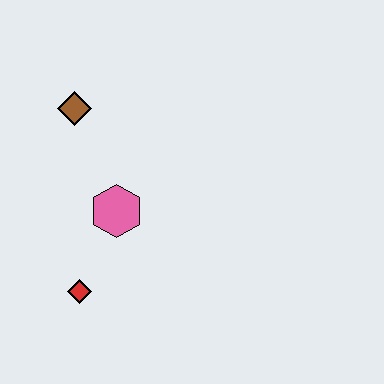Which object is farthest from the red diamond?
The brown diamond is farthest from the red diamond.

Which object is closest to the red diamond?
The pink hexagon is closest to the red diamond.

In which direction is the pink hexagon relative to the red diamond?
The pink hexagon is above the red diamond.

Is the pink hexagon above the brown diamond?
No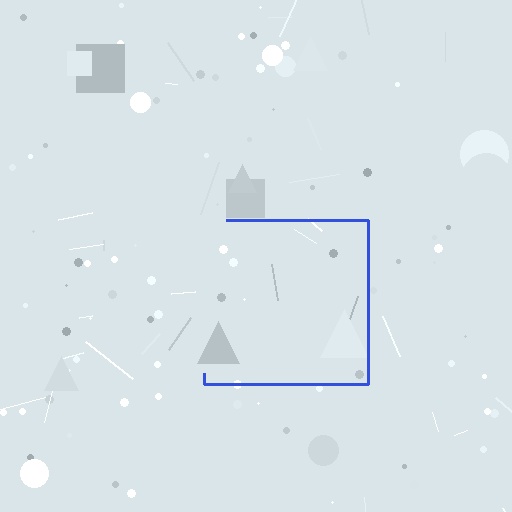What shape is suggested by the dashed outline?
The dashed outline suggests a square.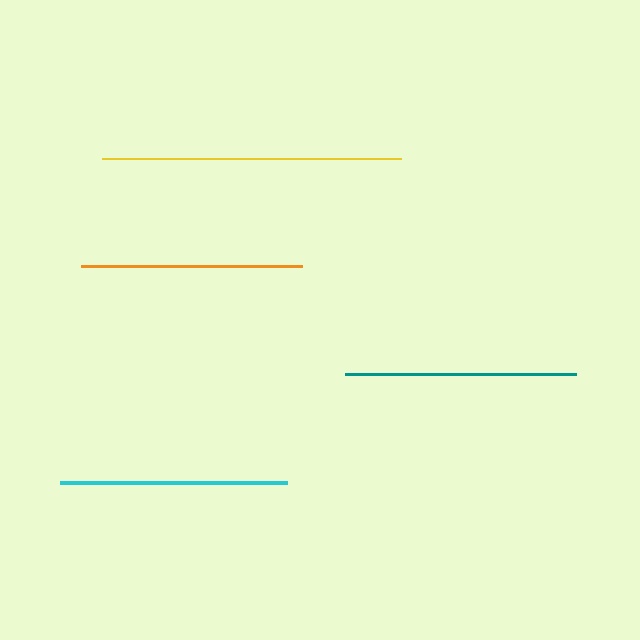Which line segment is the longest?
The yellow line is the longest at approximately 299 pixels.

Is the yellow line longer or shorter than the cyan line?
The yellow line is longer than the cyan line.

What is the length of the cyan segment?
The cyan segment is approximately 227 pixels long.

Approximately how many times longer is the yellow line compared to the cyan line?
The yellow line is approximately 1.3 times the length of the cyan line.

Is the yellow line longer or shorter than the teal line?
The yellow line is longer than the teal line.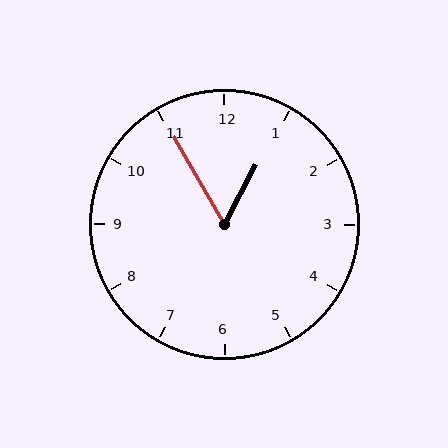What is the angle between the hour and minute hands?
Approximately 58 degrees.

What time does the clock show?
12:55.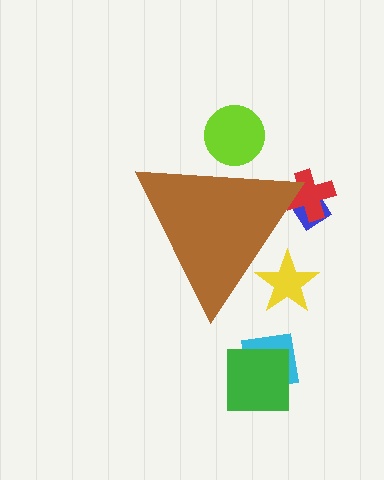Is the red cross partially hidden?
Yes, the red cross is partially hidden behind the brown triangle.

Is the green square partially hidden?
No, the green square is fully visible.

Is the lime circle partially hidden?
Yes, the lime circle is partially hidden behind the brown triangle.